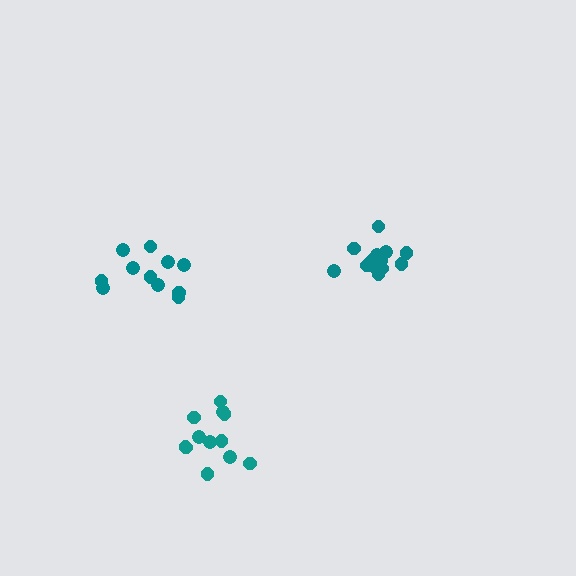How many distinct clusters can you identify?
There are 3 distinct clusters.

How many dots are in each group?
Group 1: 12 dots, Group 2: 13 dots, Group 3: 11 dots (36 total).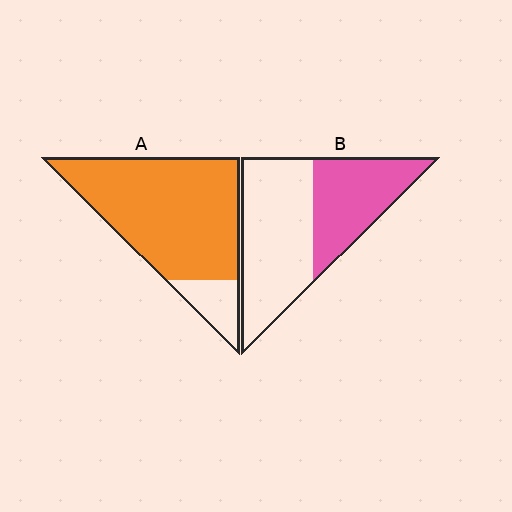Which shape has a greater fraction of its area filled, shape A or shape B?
Shape A.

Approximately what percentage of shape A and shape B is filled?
A is approximately 85% and B is approximately 40%.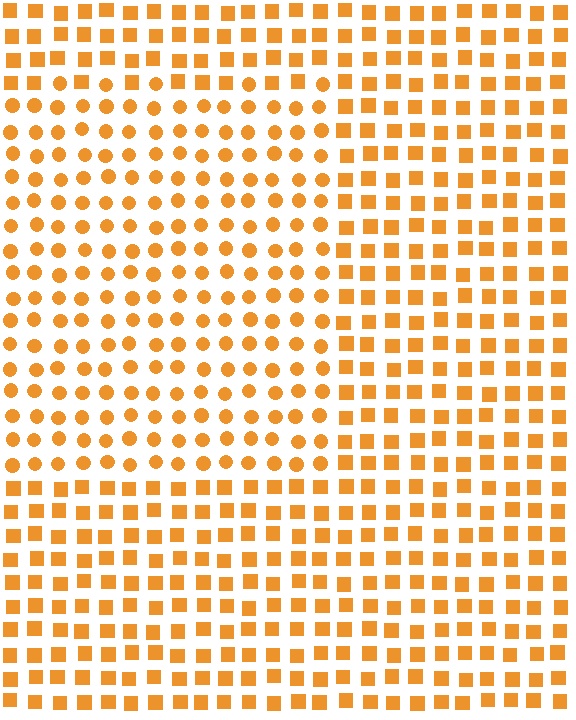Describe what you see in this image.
The image is filled with small orange elements arranged in a uniform grid. A rectangle-shaped region contains circles, while the surrounding area contains squares. The boundary is defined purely by the change in element shape.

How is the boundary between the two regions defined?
The boundary is defined by a change in element shape: circles inside vs. squares outside. All elements share the same color and spacing.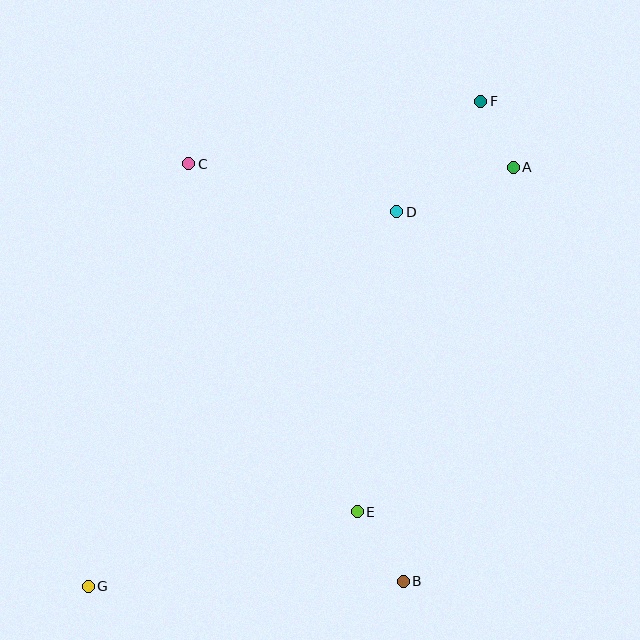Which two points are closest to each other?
Points A and F are closest to each other.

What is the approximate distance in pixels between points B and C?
The distance between B and C is approximately 470 pixels.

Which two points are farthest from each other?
Points F and G are farthest from each other.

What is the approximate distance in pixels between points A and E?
The distance between A and E is approximately 378 pixels.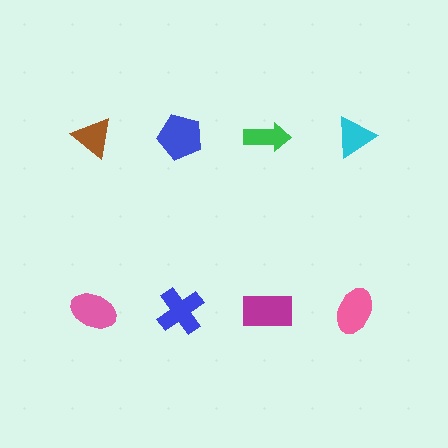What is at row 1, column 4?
A cyan triangle.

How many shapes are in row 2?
4 shapes.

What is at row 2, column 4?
A pink ellipse.